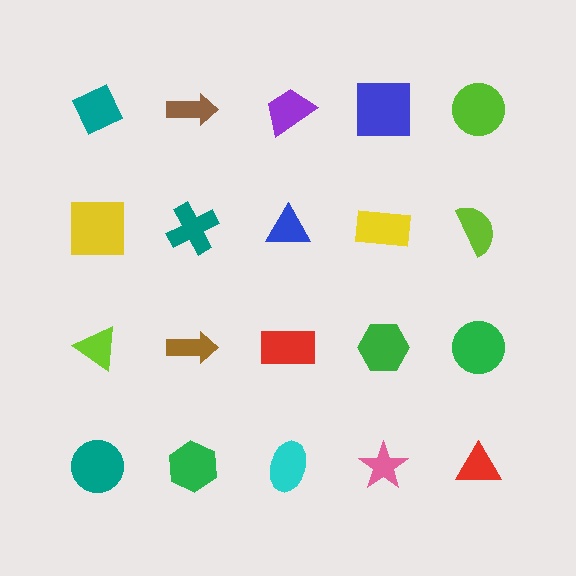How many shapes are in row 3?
5 shapes.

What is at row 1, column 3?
A purple trapezoid.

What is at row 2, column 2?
A teal cross.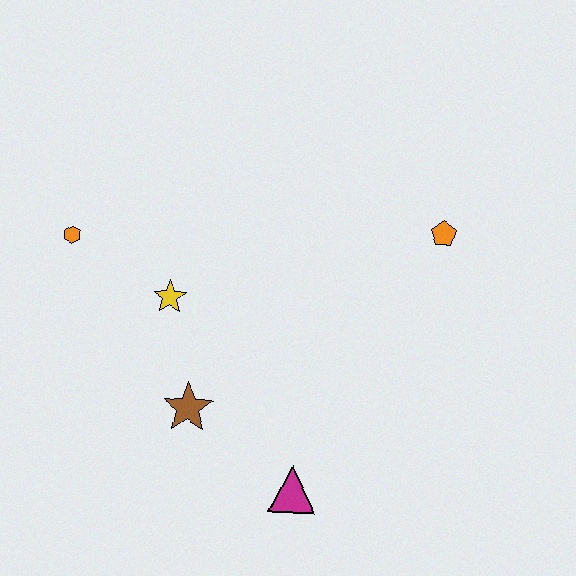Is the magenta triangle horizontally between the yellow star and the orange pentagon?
Yes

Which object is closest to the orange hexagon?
The yellow star is closest to the orange hexagon.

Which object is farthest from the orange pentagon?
The orange hexagon is farthest from the orange pentagon.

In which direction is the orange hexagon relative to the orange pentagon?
The orange hexagon is to the left of the orange pentagon.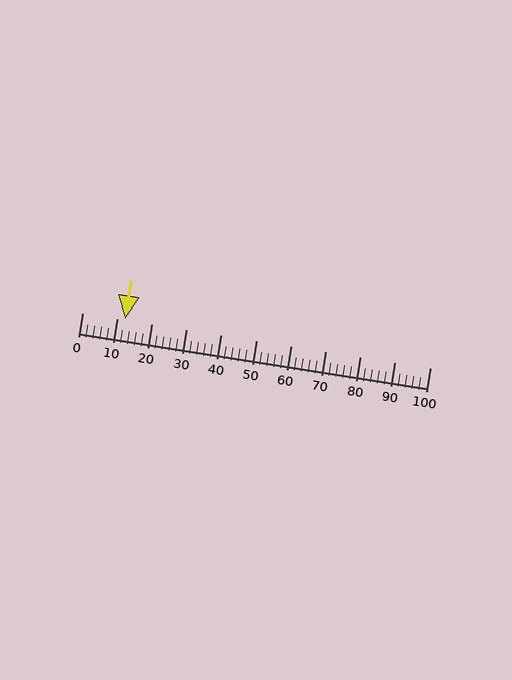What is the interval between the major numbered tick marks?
The major tick marks are spaced 10 units apart.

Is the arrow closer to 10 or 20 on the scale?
The arrow is closer to 10.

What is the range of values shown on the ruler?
The ruler shows values from 0 to 100.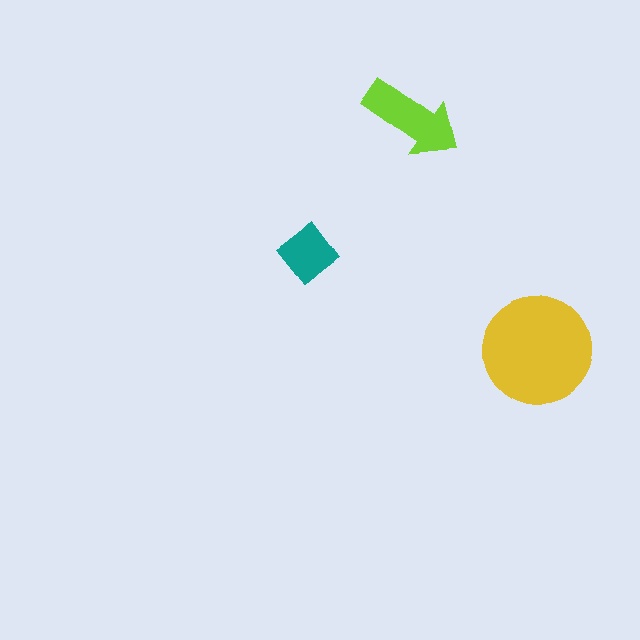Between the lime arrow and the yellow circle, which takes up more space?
The yellow circle.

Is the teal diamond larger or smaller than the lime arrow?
Smaller.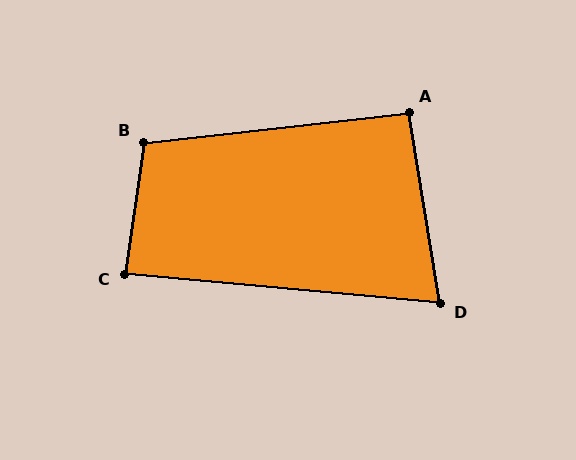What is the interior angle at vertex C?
Approximately 87 degrees (approximately right).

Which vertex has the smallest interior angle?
D, at approximately 76 degrees.